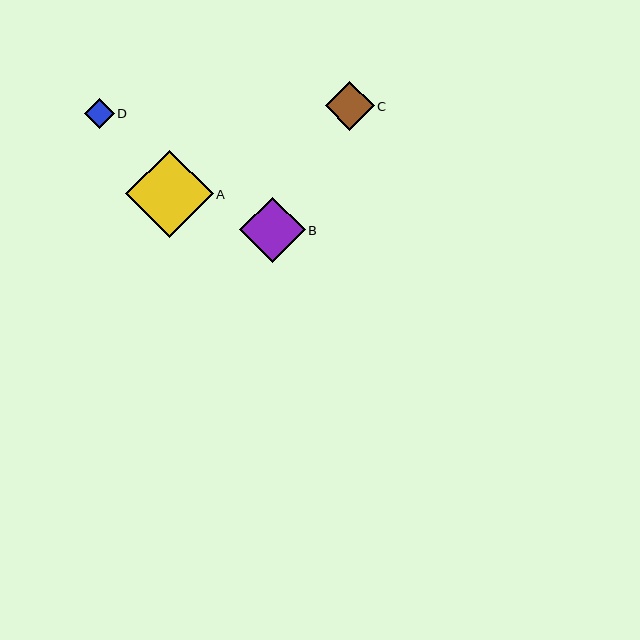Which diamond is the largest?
Diamond A is the largest with a size of approximately 87 pixels.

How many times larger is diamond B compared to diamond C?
Diamond B is approximately 1.3 times the size of diamond C.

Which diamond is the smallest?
Diamond D is the smallest with a size of approximately 30 pixels.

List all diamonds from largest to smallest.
From largest to smallest: A, B, C, D.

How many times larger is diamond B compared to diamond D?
Diamond B is approximately 2.2 times the size of diamond D.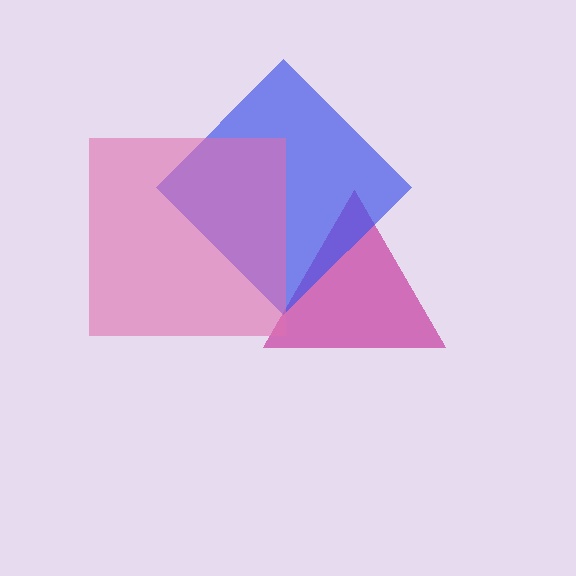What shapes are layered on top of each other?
The layered shapes are: a magenta triangle, a blue diamond, a pink square.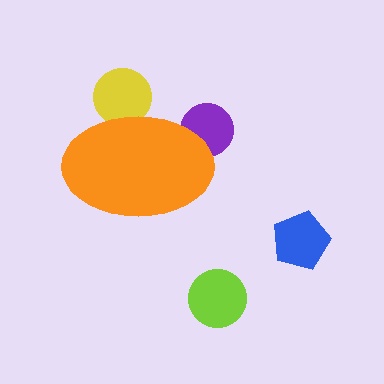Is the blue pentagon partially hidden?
No, the blue pentagon is fully visible.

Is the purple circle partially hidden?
Yes, the purple circle is partially hidden behind the orange ellipse.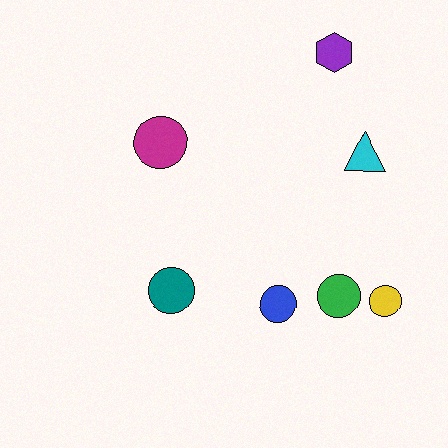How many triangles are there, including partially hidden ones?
There is 1 triangle.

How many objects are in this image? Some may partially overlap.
There are 7 objects.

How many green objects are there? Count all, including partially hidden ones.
There is 1 green object.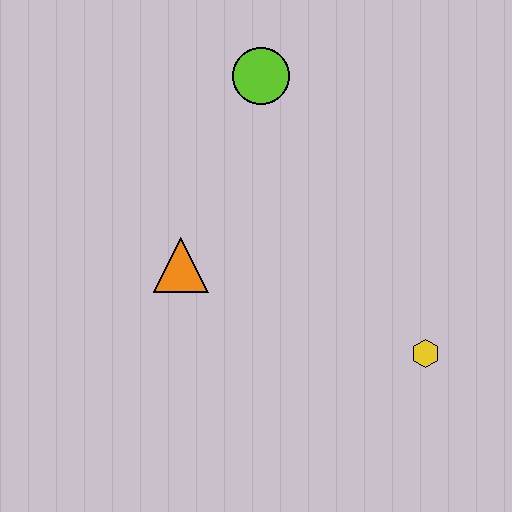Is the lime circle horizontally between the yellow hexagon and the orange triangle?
Yes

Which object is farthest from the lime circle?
The yellow hexagon is farthest from the lime circle.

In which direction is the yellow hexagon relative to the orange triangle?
The yellow hexagon is to the right of the orange triangle.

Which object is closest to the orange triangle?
The lime circle is closest to the orange triangle.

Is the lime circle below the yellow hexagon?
No